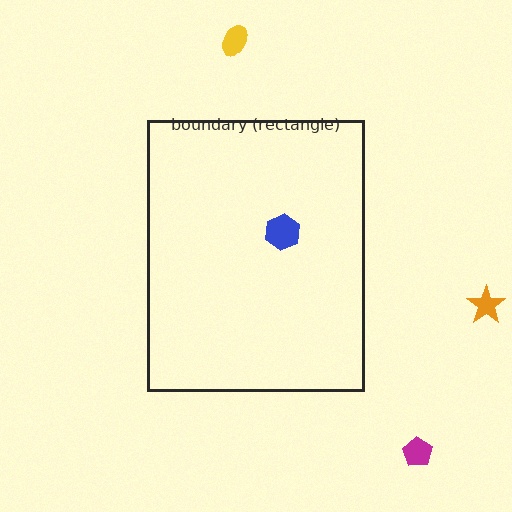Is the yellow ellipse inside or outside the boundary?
Outside.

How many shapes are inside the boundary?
1 inside, 3 outside.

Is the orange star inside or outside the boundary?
Outside.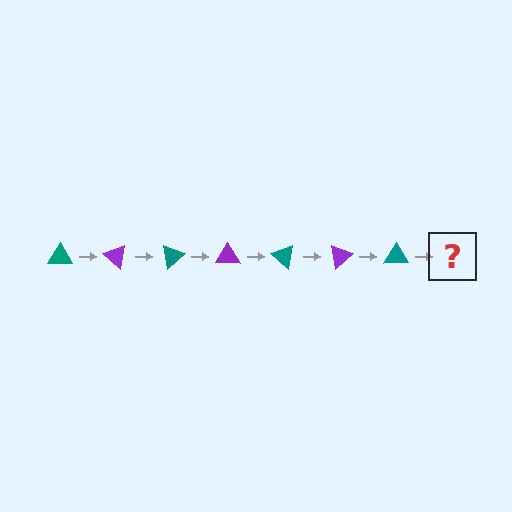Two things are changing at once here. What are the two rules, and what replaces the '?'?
The two rules are that it rotates 40 degrees each step and the color cycles through teal and purple. The '?' should be a purple triangle, rotated 280 degrees from the start.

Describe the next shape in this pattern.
It should be a purple triangle, rotated 280 degrees from the start.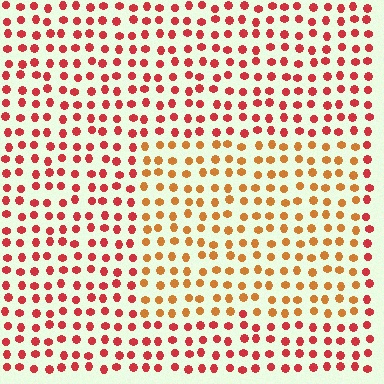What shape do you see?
I see a rectangle.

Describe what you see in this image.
The image is filled with small red elements in a uniform arrangement. A rectangle-shaped region is visible where the elements are tinted to a slightly different hue, forming a subtle color boundary.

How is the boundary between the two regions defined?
The boundary is defined purely by a slight shift in hue (about 34 degrees). Spacing, size, and orientation are identical on both sides.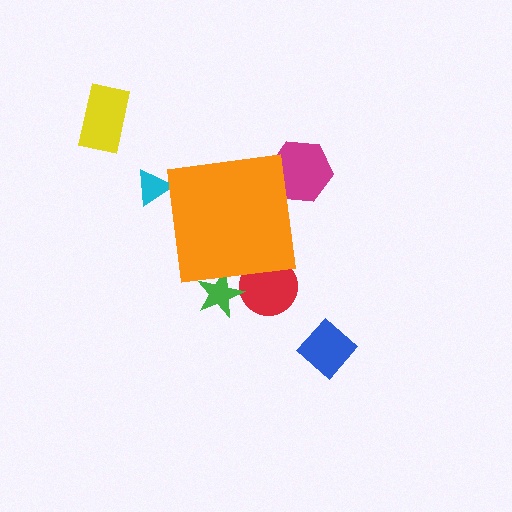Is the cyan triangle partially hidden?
Yes, the cyan triangle is partially hidden behind the orange square.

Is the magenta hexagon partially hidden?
Yes, the magenta hexagon is partially hidden behind the orange square.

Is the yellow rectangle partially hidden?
No, the yellow rectangle is fully visible.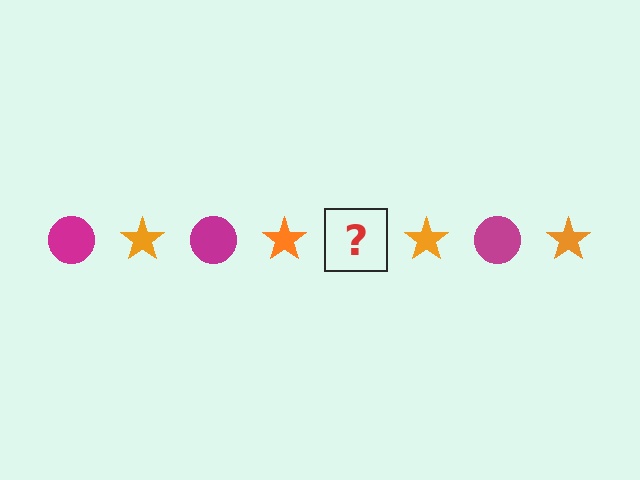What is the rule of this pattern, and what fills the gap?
The rule is that the pattern alternates between magenta circle and orange star. The gap should be filled with a magenta circle.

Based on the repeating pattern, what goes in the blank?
The blank should be a magenta circle.